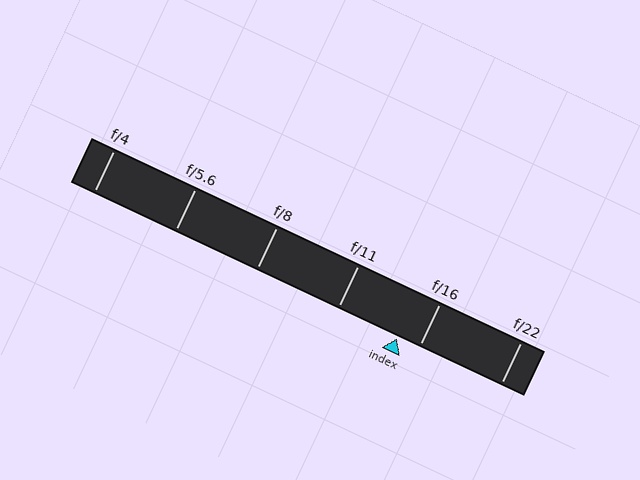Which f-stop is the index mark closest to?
The index mark is closest to f/16.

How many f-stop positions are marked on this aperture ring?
There are 6 f-stop positions marked.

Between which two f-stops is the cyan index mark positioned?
The index mark is between f/11 and f/16.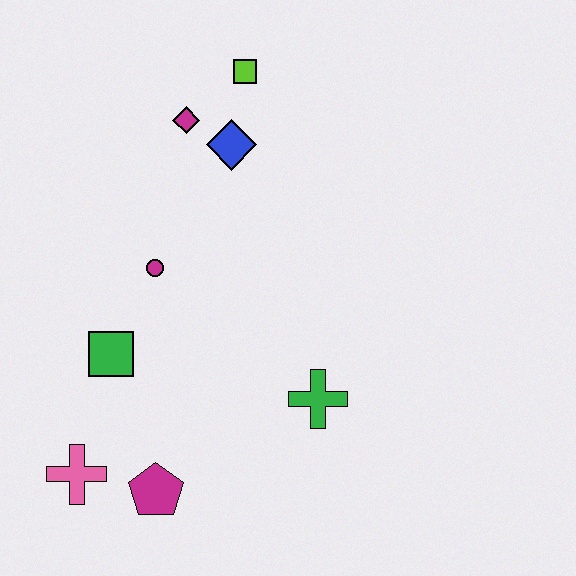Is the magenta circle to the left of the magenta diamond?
Yes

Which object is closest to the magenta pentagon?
The pink cross is closest to the magenta pentagon.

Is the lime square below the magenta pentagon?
No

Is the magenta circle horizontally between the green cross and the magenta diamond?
No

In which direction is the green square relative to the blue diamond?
The green square is below the blue diamond.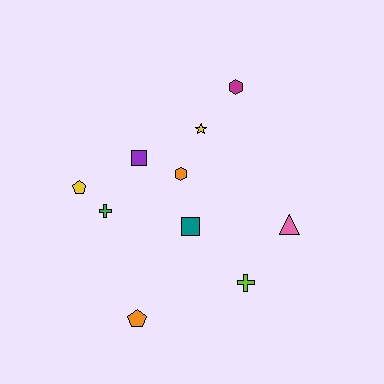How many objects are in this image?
There are 10 objects.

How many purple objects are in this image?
There is 1 purple object.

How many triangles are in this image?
There is 1 triangle.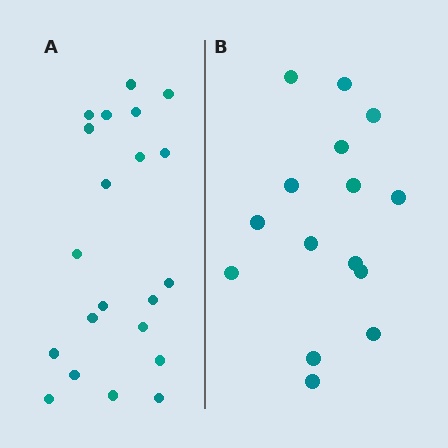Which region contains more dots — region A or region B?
Region A (the left region) has more dots.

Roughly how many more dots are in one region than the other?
Region A has about 6 more dots than region B.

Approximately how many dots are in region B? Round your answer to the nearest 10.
About 20 dots. (The exact count is 15, which rounds to 20.)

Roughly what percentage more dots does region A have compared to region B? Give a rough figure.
About 40% more.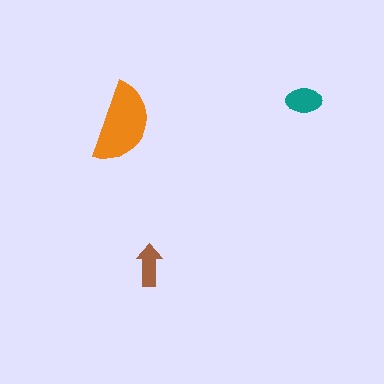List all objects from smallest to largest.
The brown arrow, the teal ellipse, the orange semicircle.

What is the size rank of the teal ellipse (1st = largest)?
2nd.